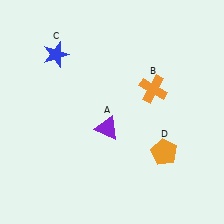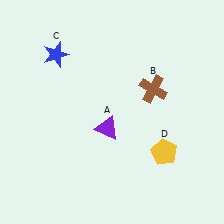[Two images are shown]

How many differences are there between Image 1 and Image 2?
There are 2 differences between the two images.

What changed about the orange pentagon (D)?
In Image 1, D is orange. In Image 2, it changed to yellow.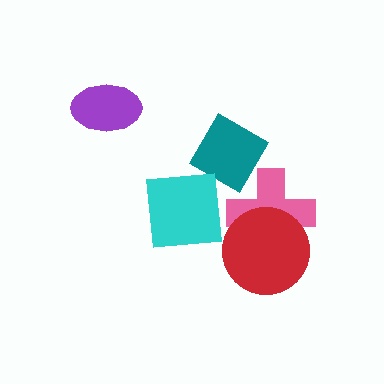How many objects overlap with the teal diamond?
2 objects overlap with the teal diamond.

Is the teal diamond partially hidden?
Yes, it is partially covered by another shape.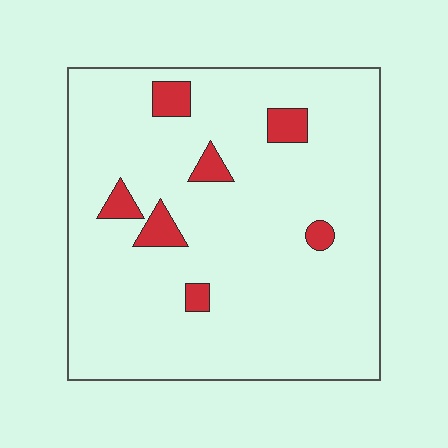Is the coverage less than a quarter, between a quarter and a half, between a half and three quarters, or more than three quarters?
Less than a quarter.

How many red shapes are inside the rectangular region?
7.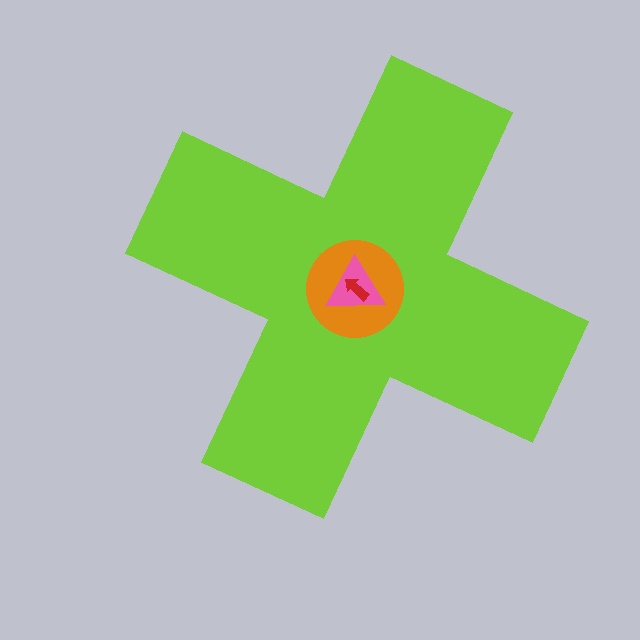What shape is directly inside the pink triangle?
The red arrow.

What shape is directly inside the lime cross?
The orange circle.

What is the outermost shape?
The lime cross.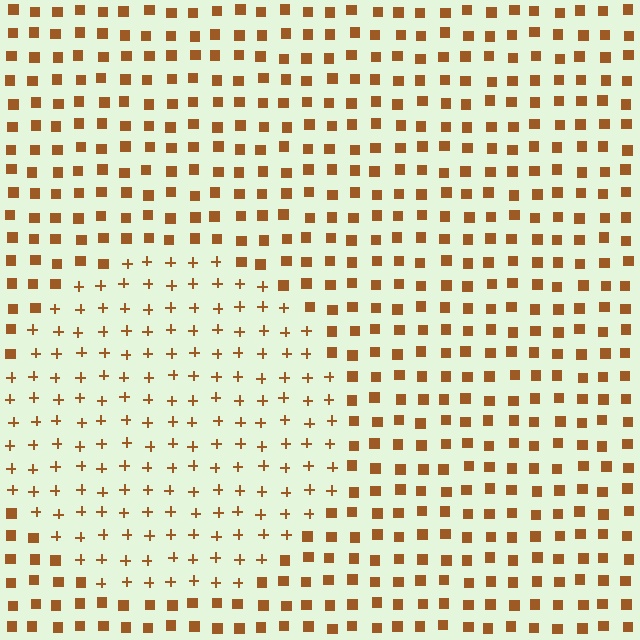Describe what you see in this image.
The image is filled with small brown elements arranged in a uniform grid. A circle-shaped region contains plus signs, while the surrounding area contains squares. The boundary is defined purely by the change in element shape.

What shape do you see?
I see a circle.